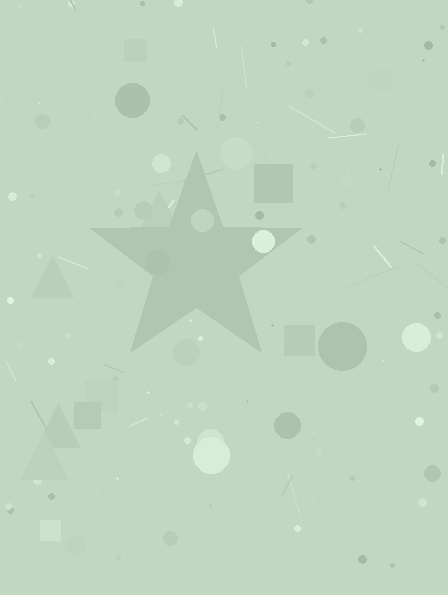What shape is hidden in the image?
A star is hidden in the image.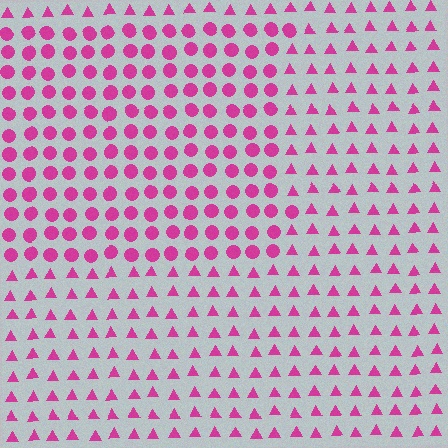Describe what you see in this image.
The image is filled with small magenta elements arranged in a uniform grid. A rectangle-shaped region contains circles, while the surrounding area contains triangles. The boundary is defined purely by the change in element shape.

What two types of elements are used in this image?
The image uses circles inside the rectangle region and triangles outside it.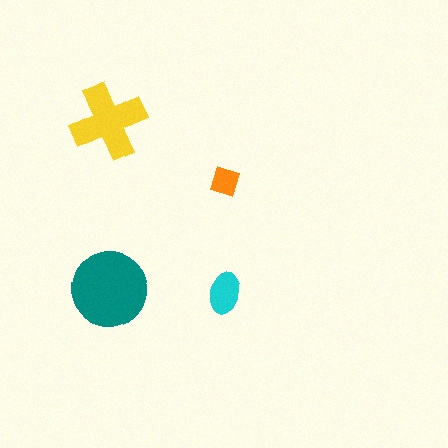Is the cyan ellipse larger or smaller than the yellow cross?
Smaller.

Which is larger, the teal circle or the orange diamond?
The teal circle.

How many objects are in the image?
There are 4 objects in the image.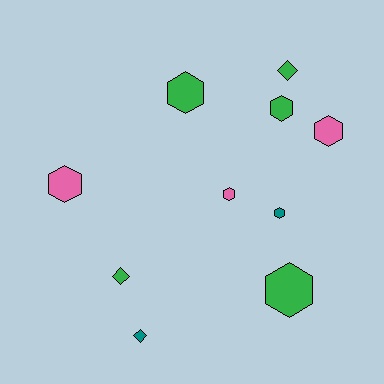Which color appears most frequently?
Green, with 5 objects.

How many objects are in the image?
There are 10 objects.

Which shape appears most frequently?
Hexagon, with 7 objects.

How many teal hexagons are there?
There is 1 teal hexagon.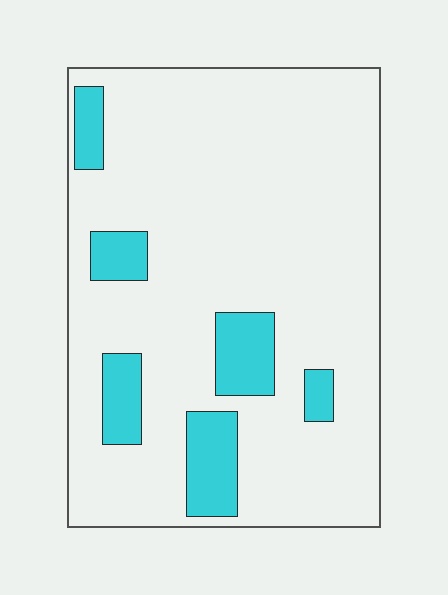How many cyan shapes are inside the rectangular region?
6.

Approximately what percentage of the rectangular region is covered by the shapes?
Approximately 15%.